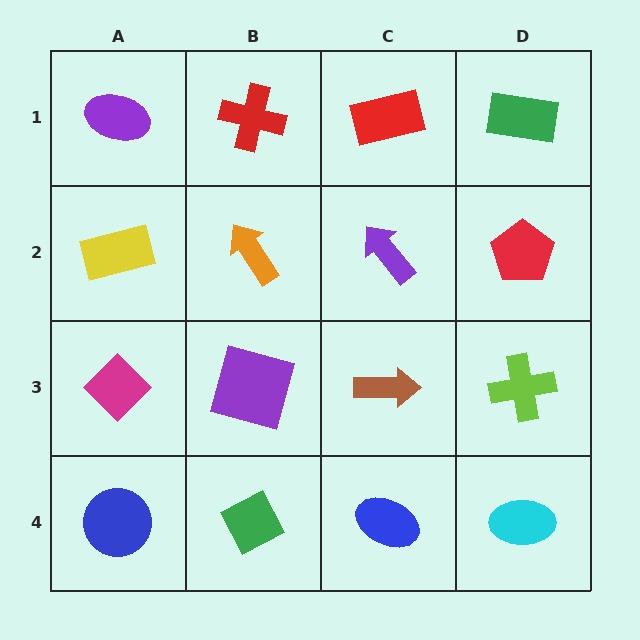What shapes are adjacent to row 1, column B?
An orange arrow (row 2, column B), a purple ellipse (row 1, column A), a red rectangle (row 1, column C).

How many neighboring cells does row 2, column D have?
3.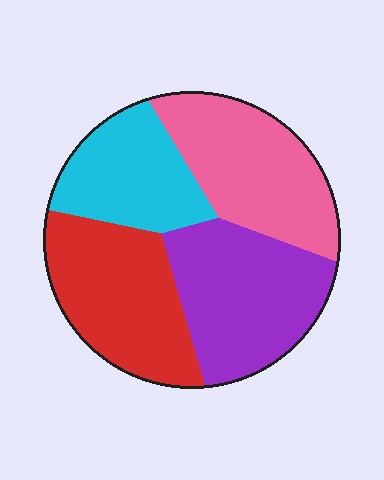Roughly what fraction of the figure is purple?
Purple takes up about one quarter (1/4) of the figure.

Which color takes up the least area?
Cyan, at roughly 20%.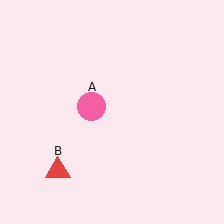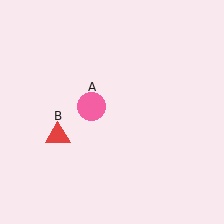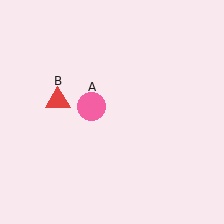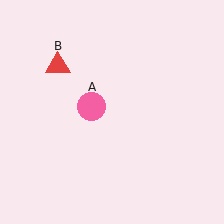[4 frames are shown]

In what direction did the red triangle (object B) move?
The red triangle (object B) moved up.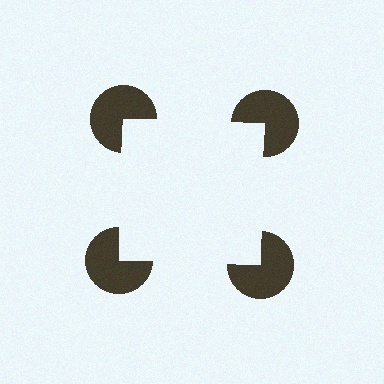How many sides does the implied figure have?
4 sides.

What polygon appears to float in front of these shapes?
An illusory square — its edges are inferred from the aligned wedge cuts in the pac-man discs, not physically drawn.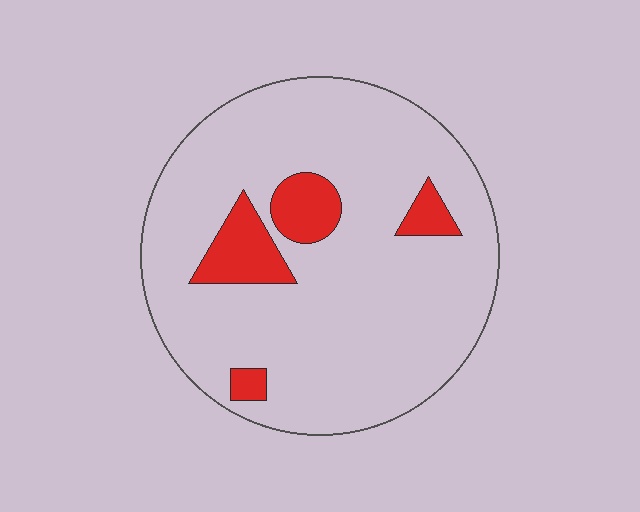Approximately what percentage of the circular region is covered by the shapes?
Approximately 10%.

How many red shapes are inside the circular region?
4.